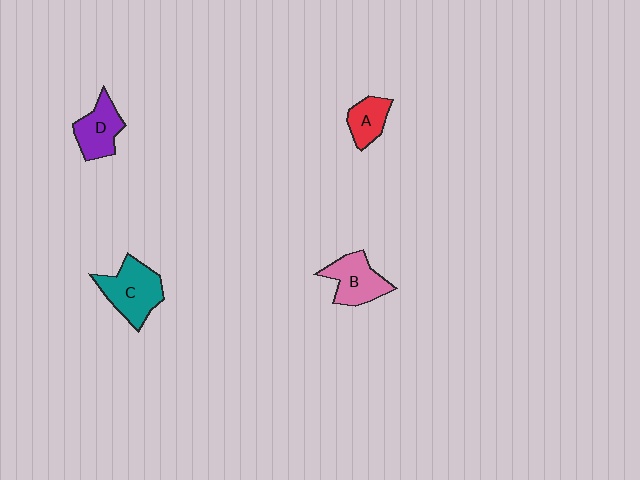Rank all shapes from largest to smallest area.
From largest to smallest: C (teal), B (pink), D (purple), A (red).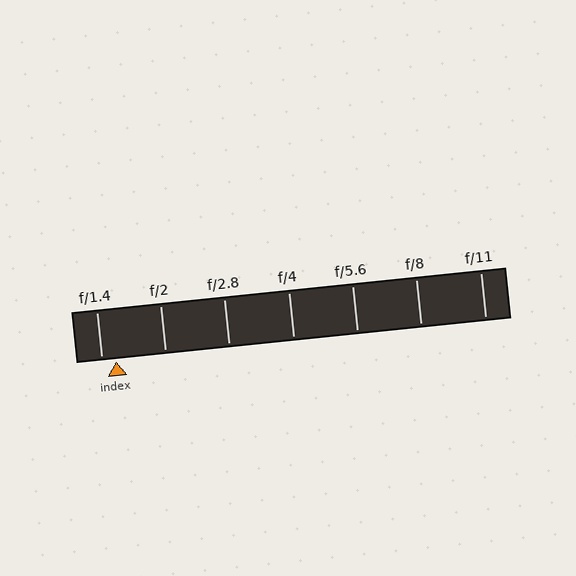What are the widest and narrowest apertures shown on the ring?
The widest aperture shown is f/1.4 and the narrowest is f/11.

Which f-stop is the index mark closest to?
The index mark is closest to f/1.4.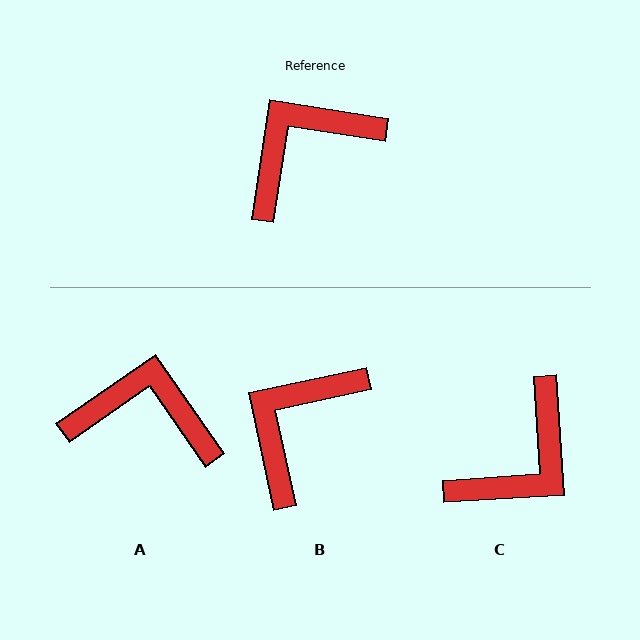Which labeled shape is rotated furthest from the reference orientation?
C, about 167 degrees away.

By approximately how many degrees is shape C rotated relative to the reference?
Approximately 167 degrees clockwise.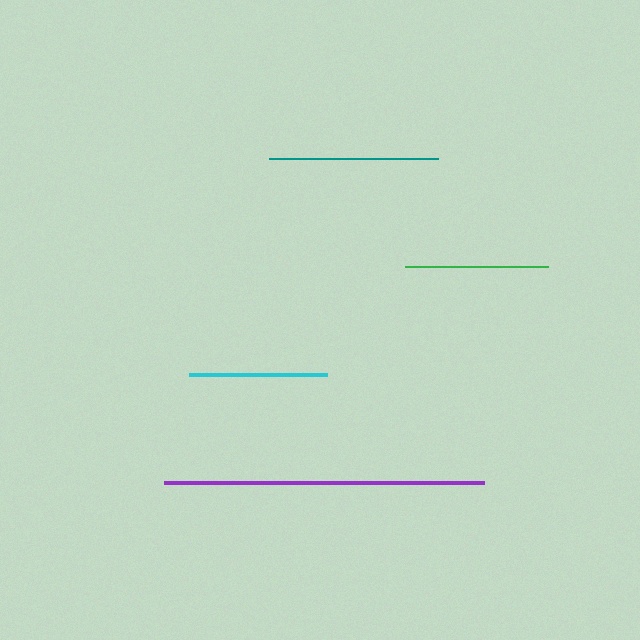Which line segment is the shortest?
The cyan line is the shortest at approximately 138 pixels.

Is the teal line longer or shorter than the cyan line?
The teal line is longer than the cyan line.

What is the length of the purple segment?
The purple segment is approximately 320 pixels long.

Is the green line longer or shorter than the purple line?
The purple line is longer than the green line.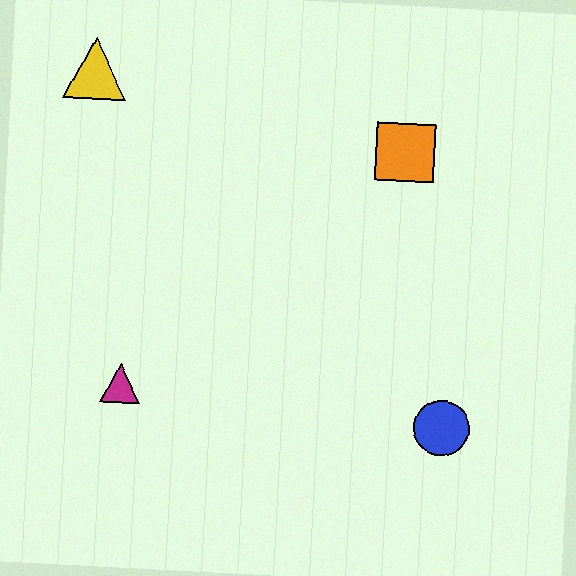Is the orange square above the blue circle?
Yes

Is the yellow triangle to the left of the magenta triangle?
Yes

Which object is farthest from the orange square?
The magenta triangle is farthest from the orange square.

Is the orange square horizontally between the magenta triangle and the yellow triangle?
No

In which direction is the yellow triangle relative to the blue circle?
The yellow triangle is to the left of the blue circle.